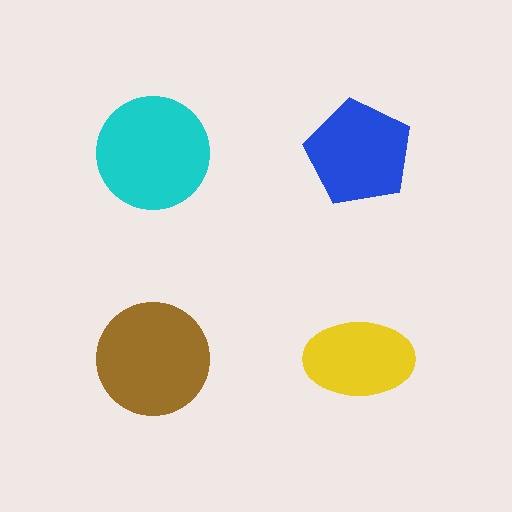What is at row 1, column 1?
A cyan circle.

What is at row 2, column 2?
A yellow ellipse.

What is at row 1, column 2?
A blue pentagon.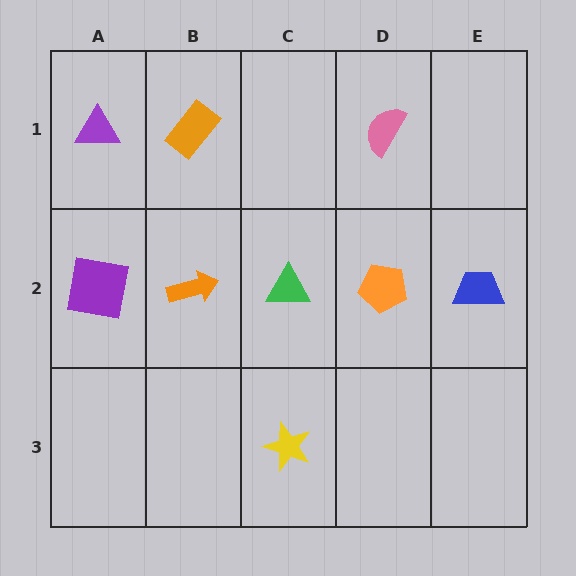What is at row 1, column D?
A pink semicircle.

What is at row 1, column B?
An orange rectangle.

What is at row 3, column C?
A yellow star.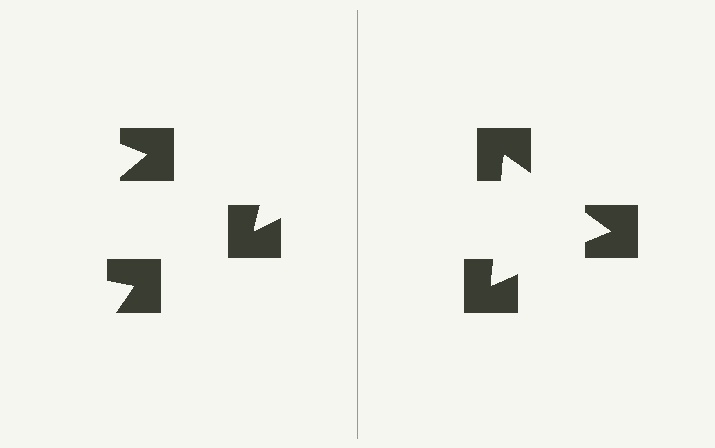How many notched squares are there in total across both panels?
6 — 3 on each side.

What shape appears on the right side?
An illusory triangle.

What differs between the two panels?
The notched squares are positioned identically on both sides; only the wedge orientations differ. On the right they align to a triangle; on the left they are misaligned.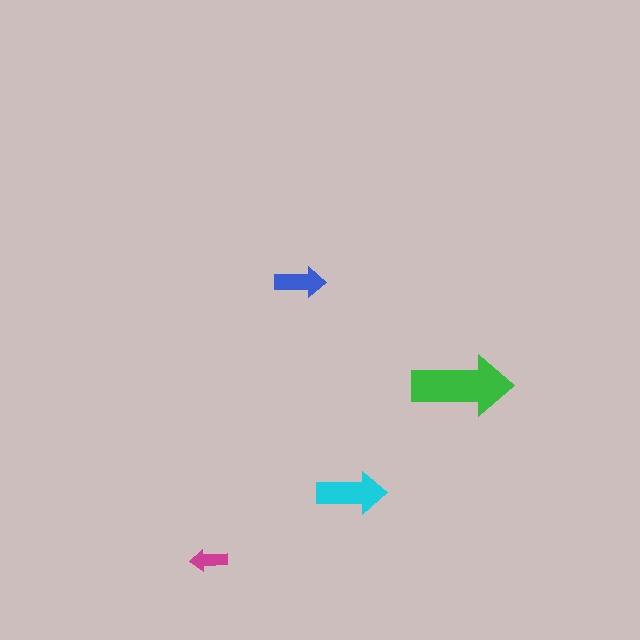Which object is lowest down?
The magenta arrow is bottommost.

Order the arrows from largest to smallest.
the green one, the cyan one, the blue one, the magenta one.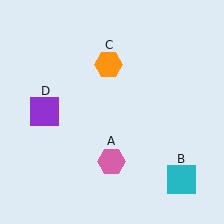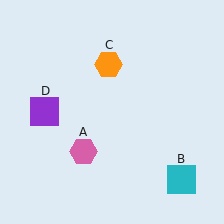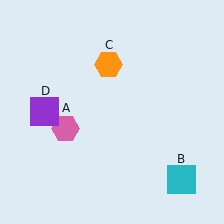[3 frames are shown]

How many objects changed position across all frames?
1 object changed position: pink hexagon (object A).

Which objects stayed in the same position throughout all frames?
Cyan square (object B) and orange hexagon (object C) and purple square (object D) remained stationary.